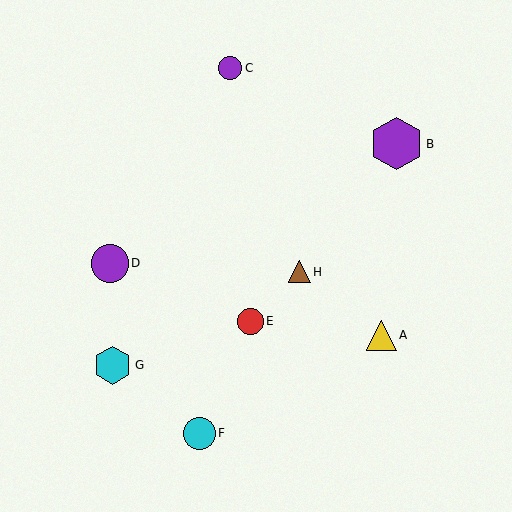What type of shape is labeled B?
Shape B is a purple hexagon.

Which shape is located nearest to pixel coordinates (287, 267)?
The brown triangle (labeled H) at (300, 272) is nearest to that location.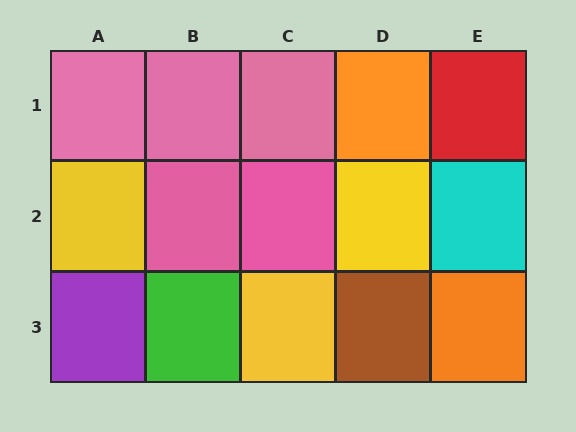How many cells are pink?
5 cells are pink.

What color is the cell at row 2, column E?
Cyan.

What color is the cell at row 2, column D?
Yellow.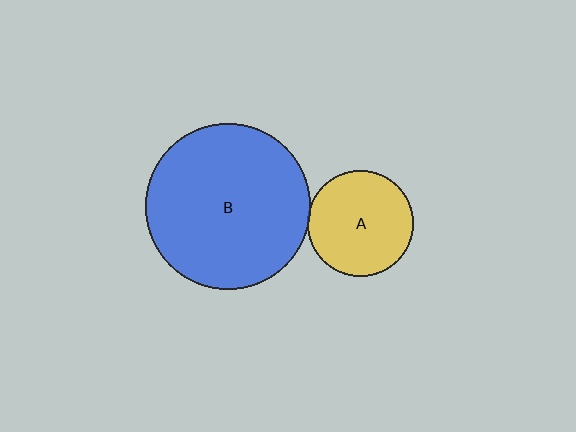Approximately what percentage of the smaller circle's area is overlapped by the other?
Approximately 5%.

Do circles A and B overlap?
Yes.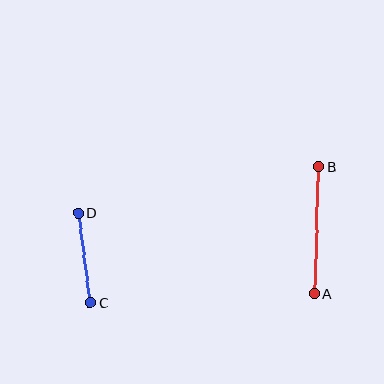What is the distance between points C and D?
The distance is approximately 90 pixels.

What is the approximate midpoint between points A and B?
The midpoint is at approximately (317, 230) pixels.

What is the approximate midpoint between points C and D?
The midpoint is at approximately (84, 257) pixels.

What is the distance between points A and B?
The distance is approximately 127 pixels.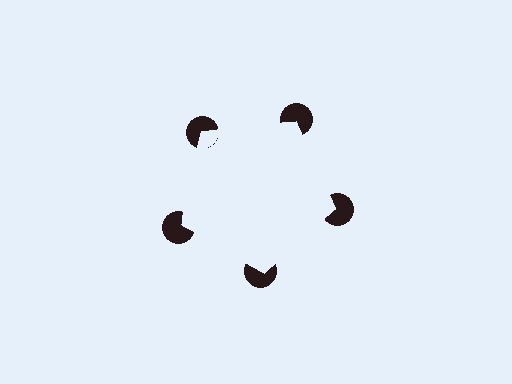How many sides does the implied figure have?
5 sides.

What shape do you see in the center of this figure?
An illusory pentagon — its edges are inferred from the aligned wedge cuts in the pac-man discs, not physically drawn.